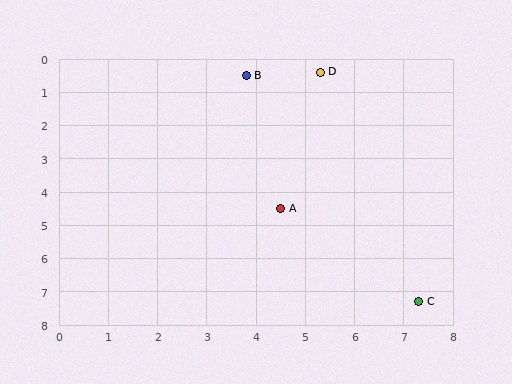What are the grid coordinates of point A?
Point A is at approximately (4.5, 4.5).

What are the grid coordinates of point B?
Point B is at approximately (3.8, 0.5).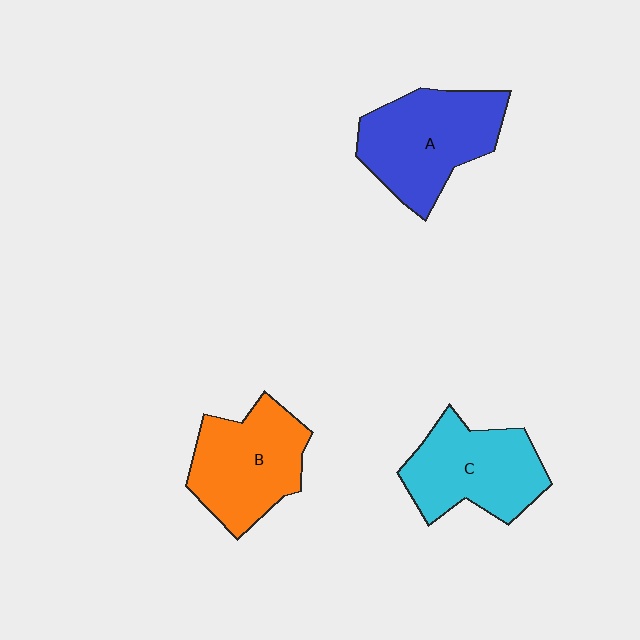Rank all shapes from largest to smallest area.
From largest to smallest: A (blue), B (orange), C (cyan).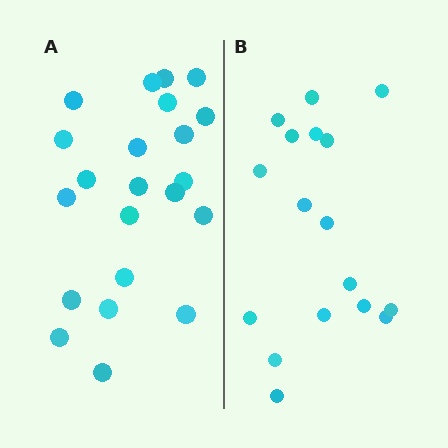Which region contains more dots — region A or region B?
Region A (the left region) has more dots.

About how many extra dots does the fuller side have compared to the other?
Region A has about 5 more dots than region B.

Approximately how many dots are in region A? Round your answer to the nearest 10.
About 20 dots. (The exact count is 22, which rounds to 20.)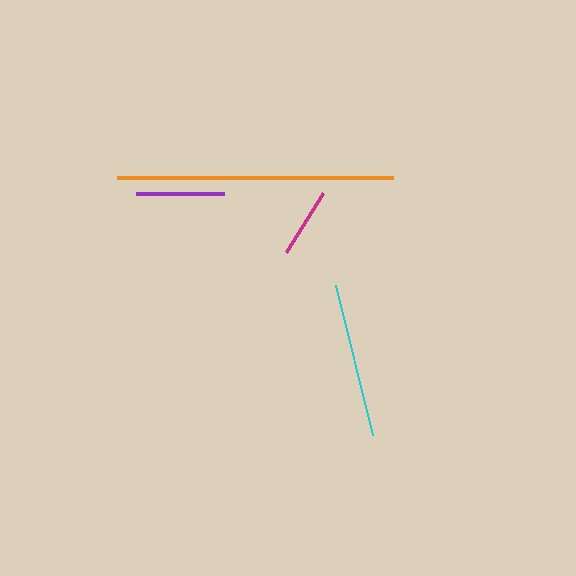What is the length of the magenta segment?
The magenta segment is approximately 70 pixels long.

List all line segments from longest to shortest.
From longest to shortest: orange, cyan, purple, magenta.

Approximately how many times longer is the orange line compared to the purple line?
The orange line is approximately 3.1 times the length of the purple line.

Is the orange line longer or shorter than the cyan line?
The orange line is longer than the cyan line.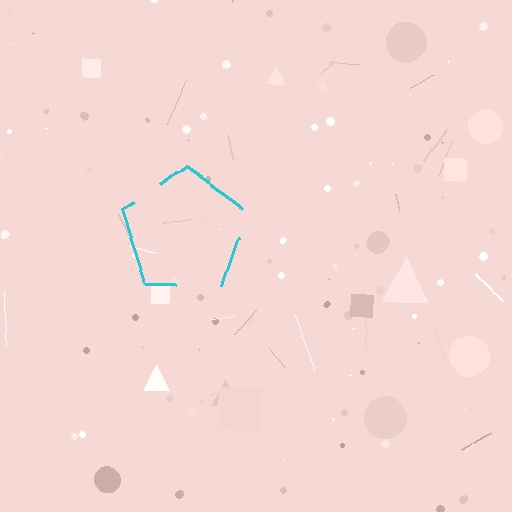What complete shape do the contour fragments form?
The contour fragments form a pentagon.